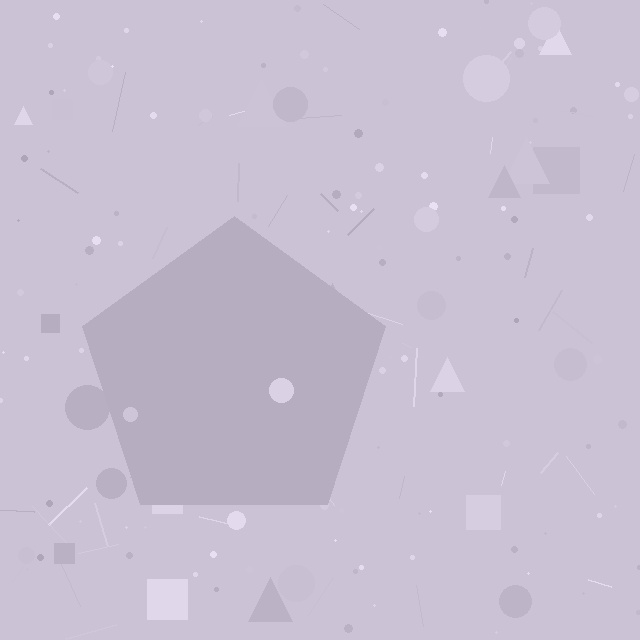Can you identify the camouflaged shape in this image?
The camouflaged shape is a pentagon.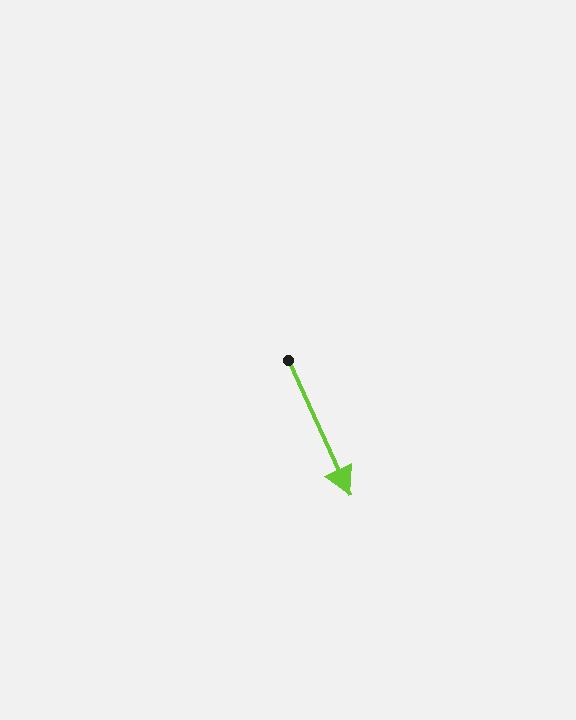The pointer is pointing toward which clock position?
Roughly 5 o'clock.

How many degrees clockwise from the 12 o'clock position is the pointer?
Approximately 155 degrees.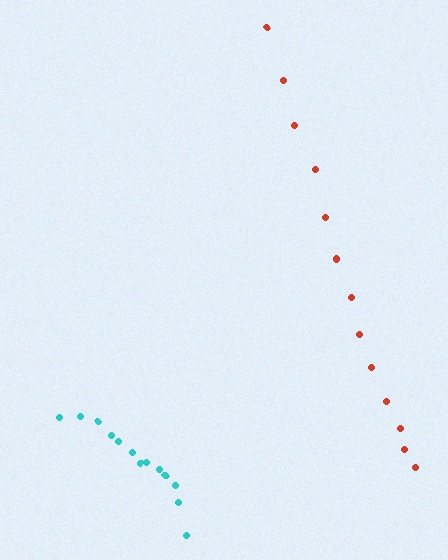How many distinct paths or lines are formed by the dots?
There are 2 distinct paths.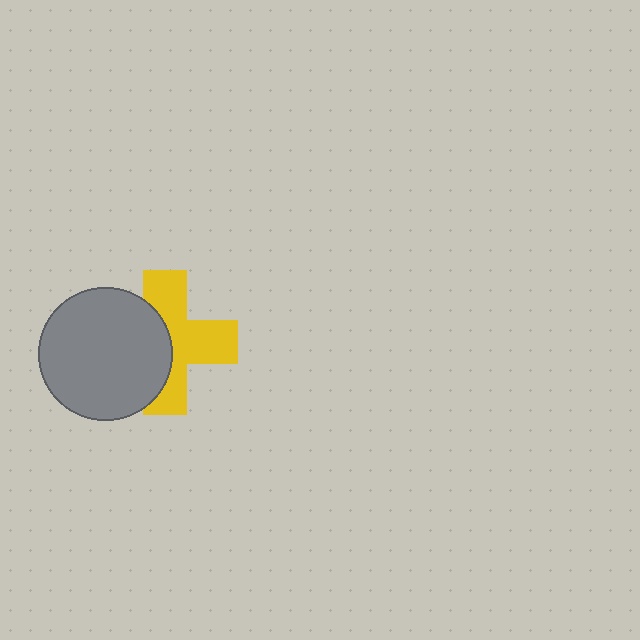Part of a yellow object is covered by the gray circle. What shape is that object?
It is a cross.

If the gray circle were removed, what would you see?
You would see the complete yellow cross.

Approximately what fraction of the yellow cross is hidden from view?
Roughly 42% of the yellow cross is hidden behind the gray circle.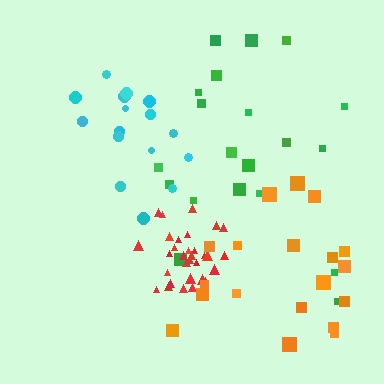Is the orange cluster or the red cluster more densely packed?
Red.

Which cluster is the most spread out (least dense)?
Green.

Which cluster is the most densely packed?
Red.